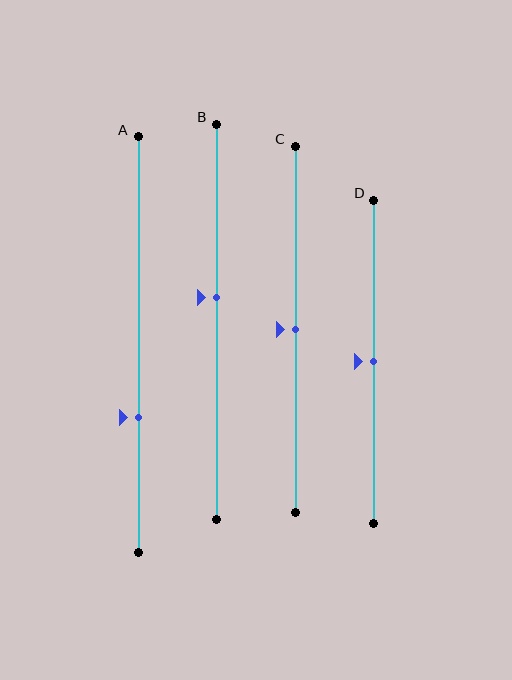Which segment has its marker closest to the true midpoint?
Segment C has its marker closest to the true midpoint.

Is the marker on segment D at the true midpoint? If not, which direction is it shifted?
Yes, the marker on segment D is at the true midpoint.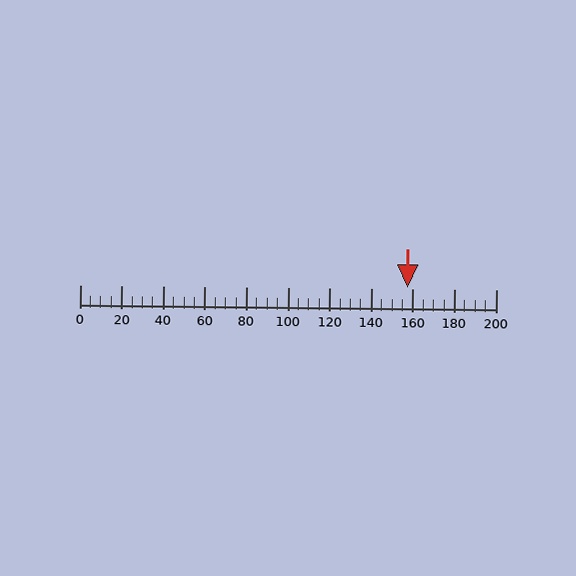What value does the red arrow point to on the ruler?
The red arrow points to approximately 158.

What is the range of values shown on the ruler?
The ruler shows values from 0 to 200.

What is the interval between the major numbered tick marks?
The major tick marks are spaced 20 units apart.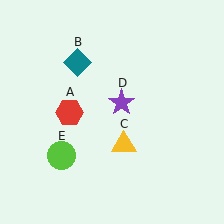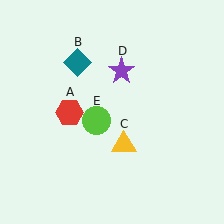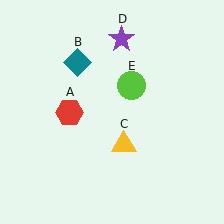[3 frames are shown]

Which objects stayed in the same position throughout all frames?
Red hexagon (object A) and teal diamond (object B) and yellow triangle (object C) remained stationary.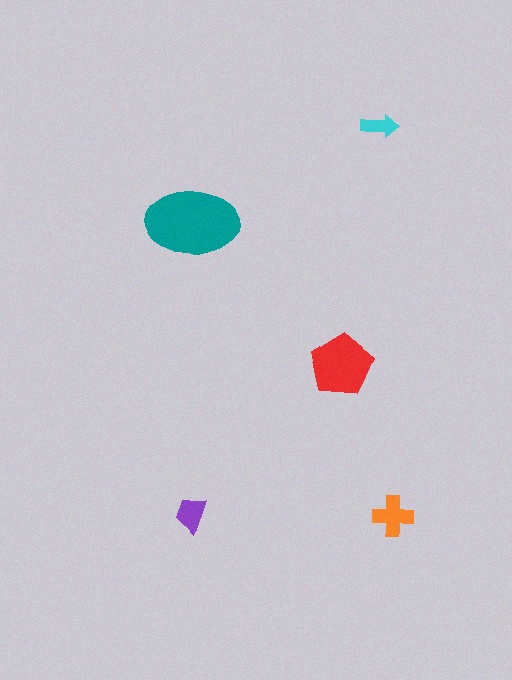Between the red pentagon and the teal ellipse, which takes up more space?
The teal ellipse.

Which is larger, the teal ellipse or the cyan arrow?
The teal ellipse.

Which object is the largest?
The teal ellipse.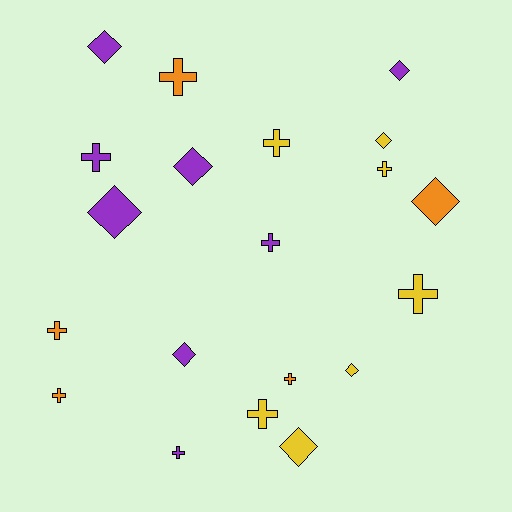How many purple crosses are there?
There are 3 purple crosses.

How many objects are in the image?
There are 20 objects.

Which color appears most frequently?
Purple, with 8 objects.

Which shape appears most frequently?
Cross, with 11 objects.